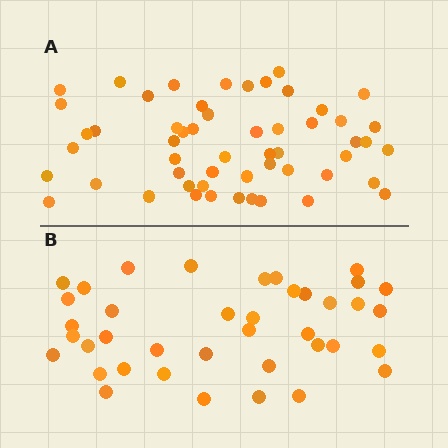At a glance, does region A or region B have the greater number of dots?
Region A (the top region) has more dots.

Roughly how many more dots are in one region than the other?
Region A has approximately 15 more dots than region B.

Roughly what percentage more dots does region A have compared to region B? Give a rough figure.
About 40% more.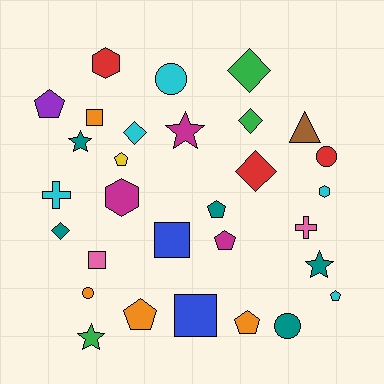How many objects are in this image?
There are 30 objects.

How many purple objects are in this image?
There is 1 purple object.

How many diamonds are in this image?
There are 5 diamonds.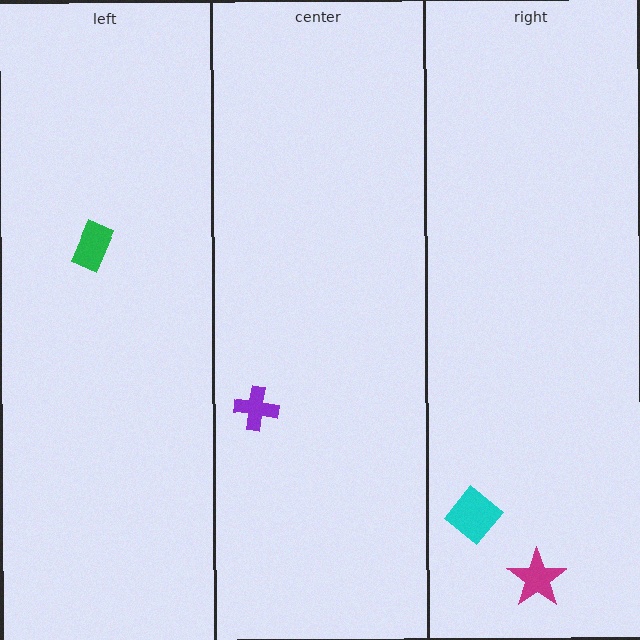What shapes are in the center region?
The purple cross.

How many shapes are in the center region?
1.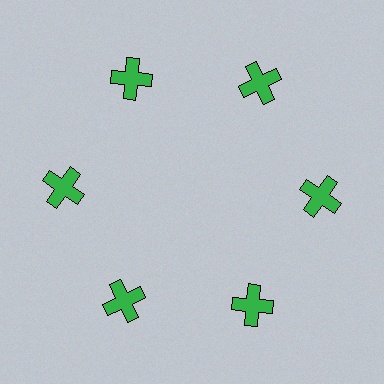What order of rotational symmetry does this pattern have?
This pattern has 6-fold rotational symmetry.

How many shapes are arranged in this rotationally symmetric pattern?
There are 6 shapes, arranged in 6 groups of 1.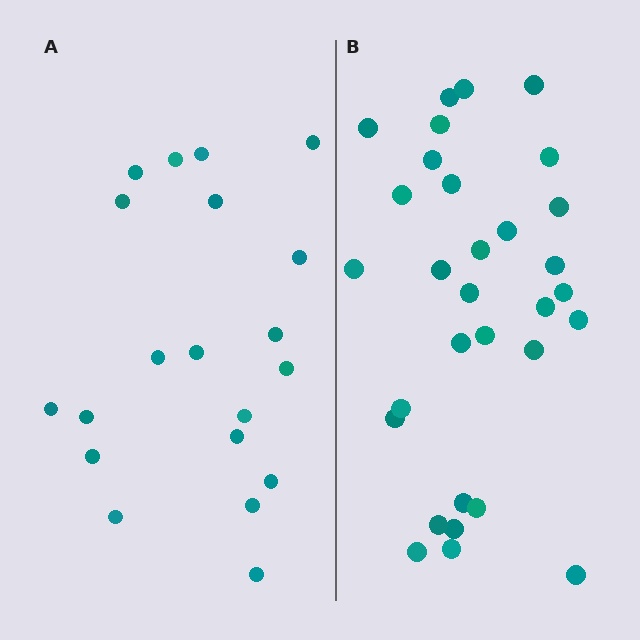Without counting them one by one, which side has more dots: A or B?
Region B (the right region) has more dots.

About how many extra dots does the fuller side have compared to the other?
Region B has roughly 12 or so more dots than region A.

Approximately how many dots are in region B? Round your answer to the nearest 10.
About 30 dots. (The exact count is 31, which rounds to 30.)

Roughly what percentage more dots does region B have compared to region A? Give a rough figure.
About 55% more.